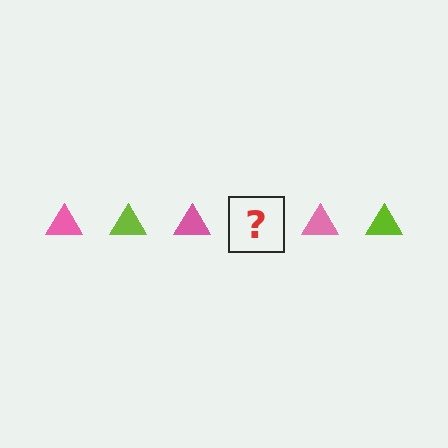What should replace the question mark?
The question mark should be replaced with a lime triangle.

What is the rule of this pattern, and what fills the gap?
The rule is that the pattern cycles through pink, lime triangles. The gap should be filled with a lime triangle.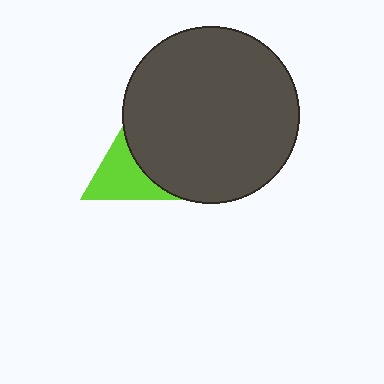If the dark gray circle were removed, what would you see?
You would see the complete lime triangle.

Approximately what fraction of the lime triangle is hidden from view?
Roughly 45% of the lime triangle is hidden behind the dark gray circle.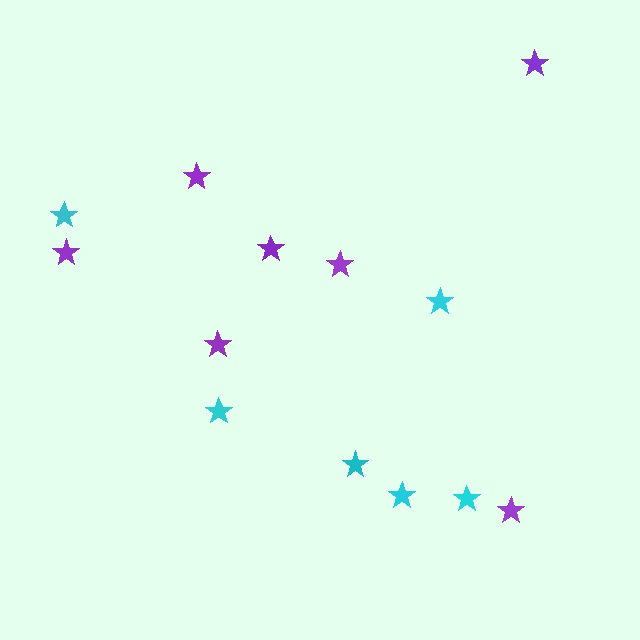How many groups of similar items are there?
There are 2 groups: one group of cyan stars (6) and one group of purple stars (7).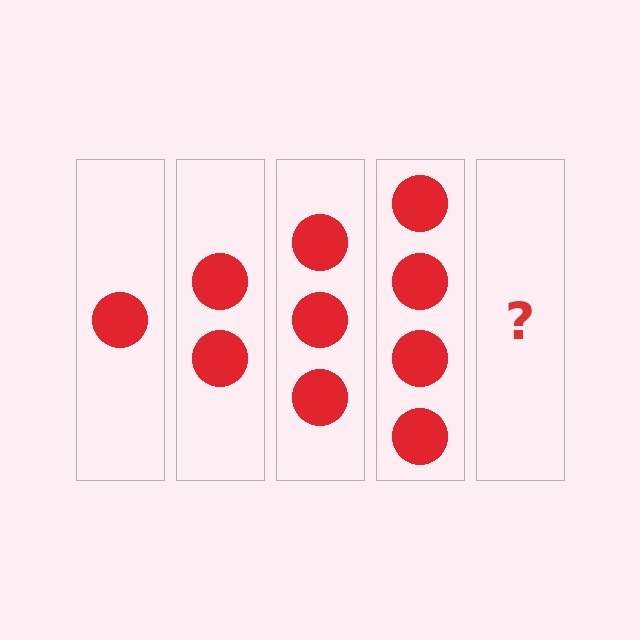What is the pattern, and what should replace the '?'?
The pattern is that each step adds one more circle. The '?' should be 5 circles.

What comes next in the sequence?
The next element should be 5 circles.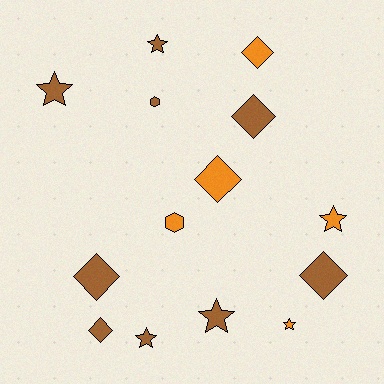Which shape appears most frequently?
Star, with 6 objects.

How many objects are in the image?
There are 14 objects.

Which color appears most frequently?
Brown, with 9 objects.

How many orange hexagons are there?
There is 1 orange hexagon.